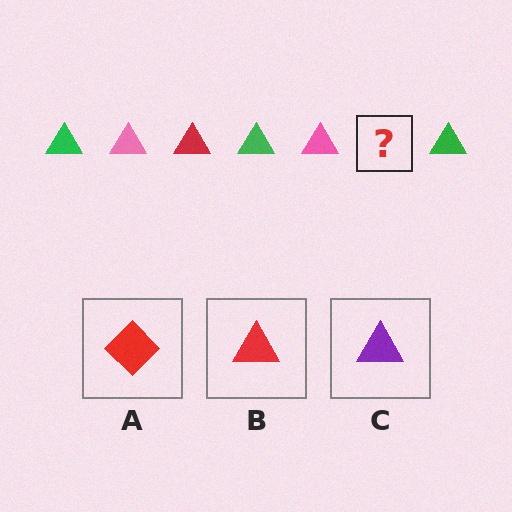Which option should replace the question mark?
Option B.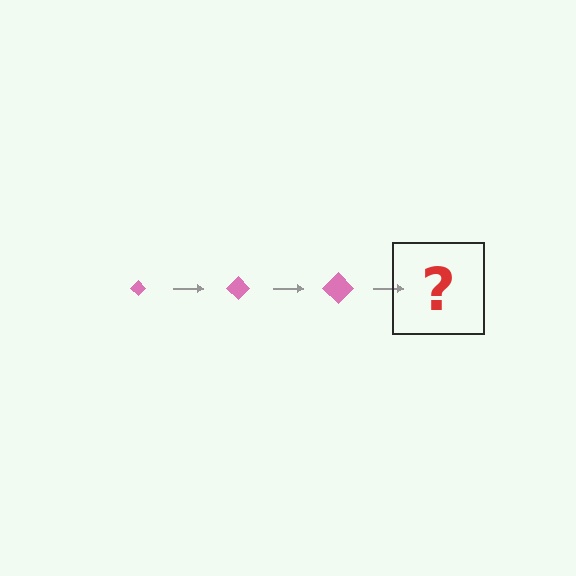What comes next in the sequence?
The next element should be a pink diamond, larger than the previous one.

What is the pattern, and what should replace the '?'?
The pattern is that the diamond gets progressively larger each step. The '?' should be a pink diamond, larger than the previous one.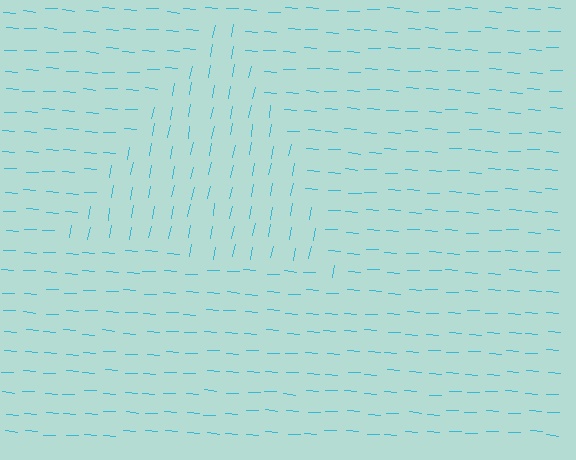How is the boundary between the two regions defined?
The boundary is defined purely by a change in line orientation (approximately 83 degrees difference). All lines are the same color and thickness.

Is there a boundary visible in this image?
Yes, there is a texture boundary formed by a change in line orientation.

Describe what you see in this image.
The image is filled with small cyan line segments. A triangle region in the image has lines oriented differently from the surrounding lines, creating a visible texture boundary.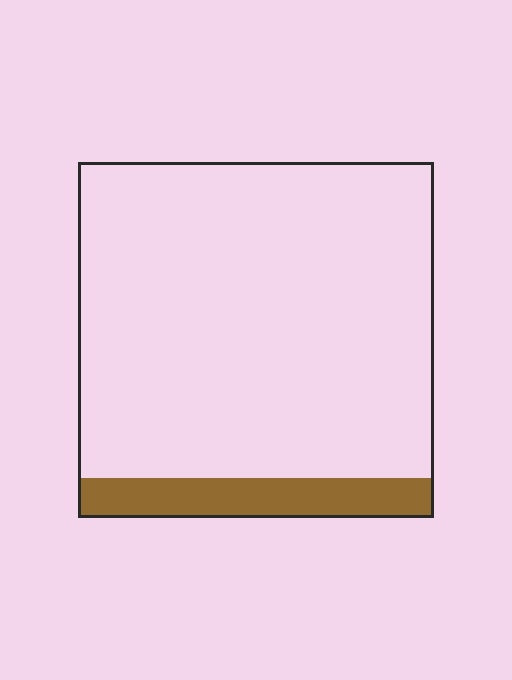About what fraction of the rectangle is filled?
About one tenth (1/10).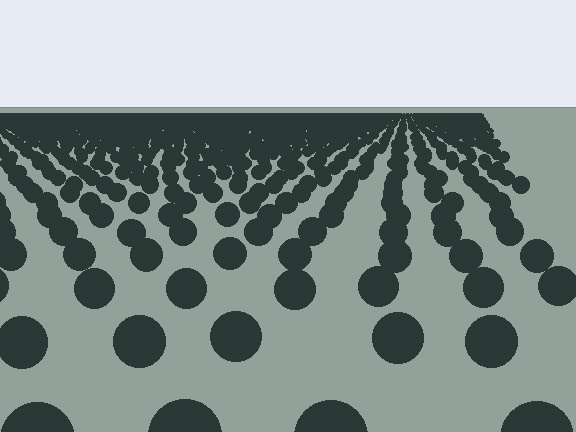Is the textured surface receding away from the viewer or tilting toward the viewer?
The surface is receding away from the viewer. Texture elements get smaller and denser toward the top.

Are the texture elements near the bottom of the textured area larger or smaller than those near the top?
Larger. Near the bottom, elements are closer to the viewer and appear at a bigger on-screen size.